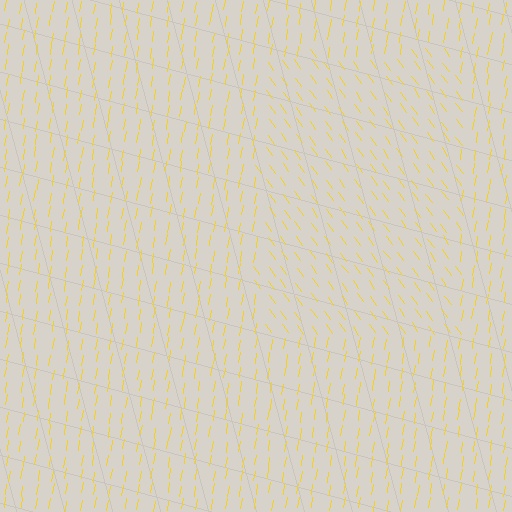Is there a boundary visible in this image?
Yes, there is a texture boundary formed by a change in line orientation.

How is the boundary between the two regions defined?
The boundary is defined purely by a change in line orientation (approximately 45 degrees difference). All lines are the same color and thickness.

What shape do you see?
I see a rectangle.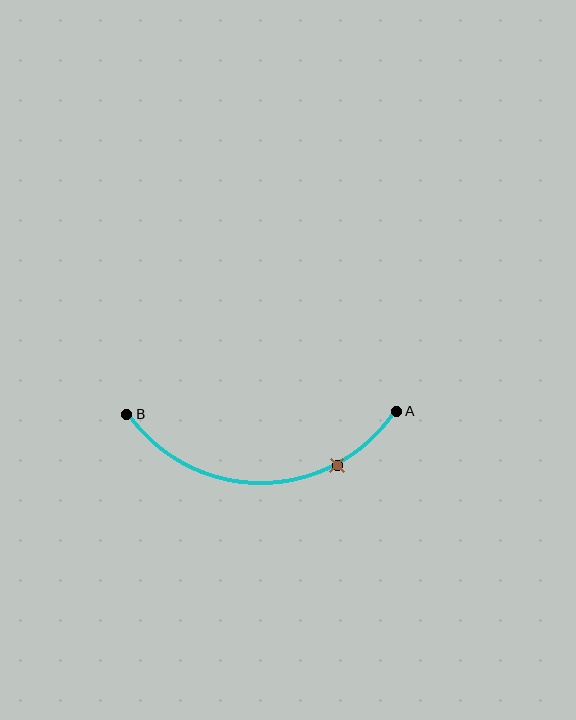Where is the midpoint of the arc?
The arc midpoint is the point on the curve farthest from the straight line joining A and B. It sits below that line.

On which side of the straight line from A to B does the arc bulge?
The arc bulges below the straight line connecting A and B.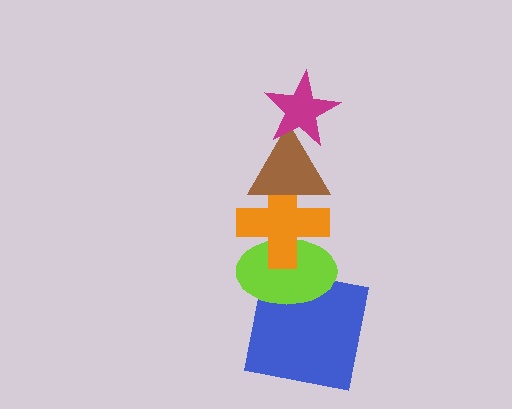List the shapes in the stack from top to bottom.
From top to bottom: the magenta star, the brown triangle, the orange cross, the lime ellipse, the blue square.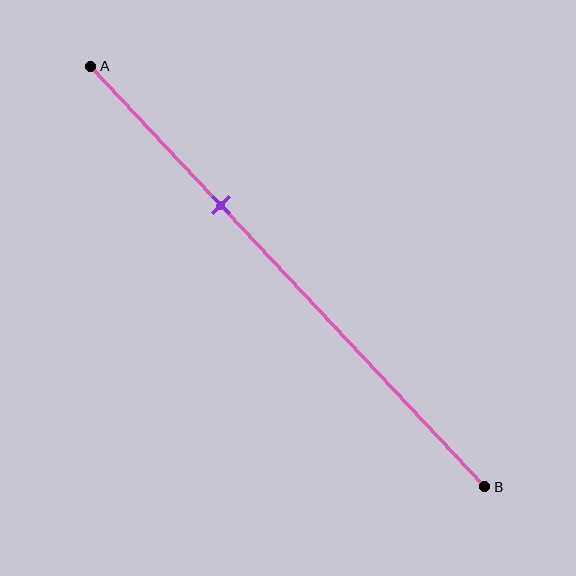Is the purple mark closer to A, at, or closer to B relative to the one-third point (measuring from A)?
The purple mark is approximately at the one-third point of segment AB.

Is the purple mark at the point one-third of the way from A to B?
Yes, the mark is approximately at the one-third point.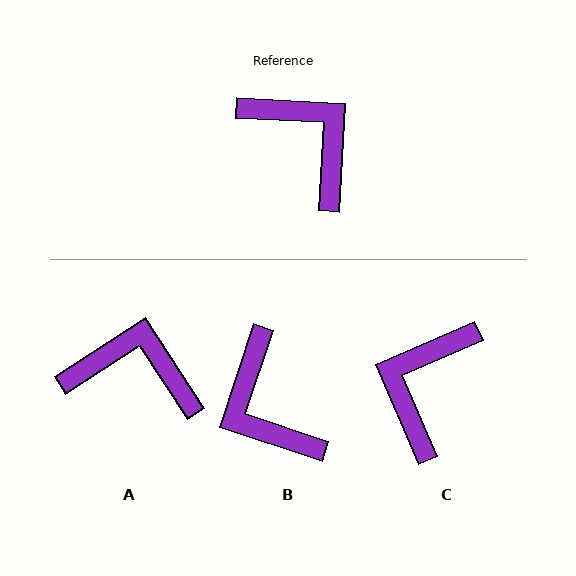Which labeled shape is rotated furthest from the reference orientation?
B, about 165 degrees away.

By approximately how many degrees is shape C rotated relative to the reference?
Approximately 117 degrees counter-clockwise.